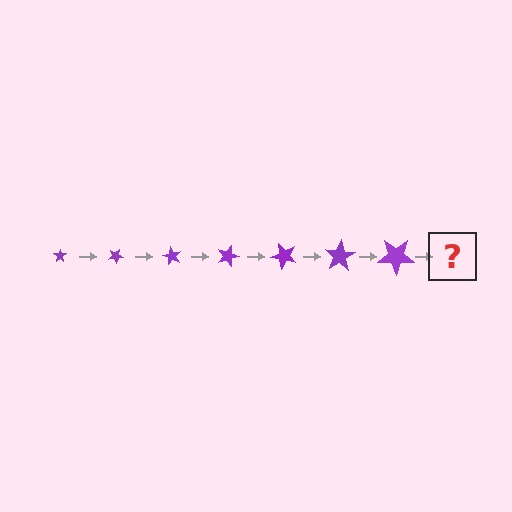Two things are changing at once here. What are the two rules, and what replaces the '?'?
The two rules are that the star grows larger each step and it rotates 30 degrees each step. The '?' should be a star, larger than the previous one and rotated 210 degrees from the start.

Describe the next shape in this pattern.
It should be a star, larger than the previous one and rotated 210 degrees from the start.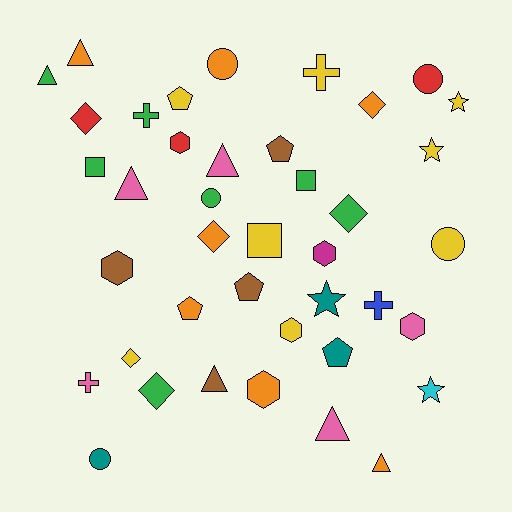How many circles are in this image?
There are 5 circles.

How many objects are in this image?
There are 40 objects.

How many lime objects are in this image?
There are no lime objects.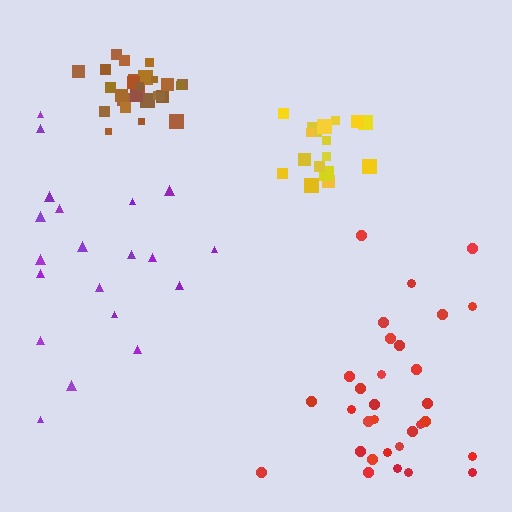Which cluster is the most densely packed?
Brown.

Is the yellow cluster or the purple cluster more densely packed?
Yellow.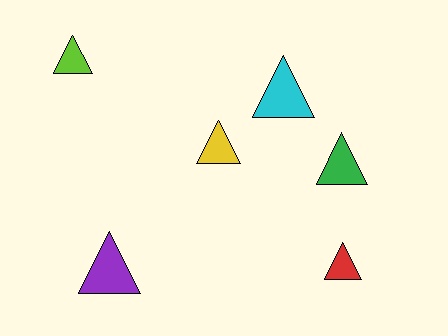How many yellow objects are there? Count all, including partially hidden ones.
There is 1 yellow object.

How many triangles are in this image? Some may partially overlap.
There are 6 triangles.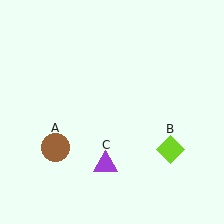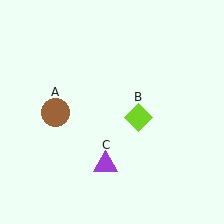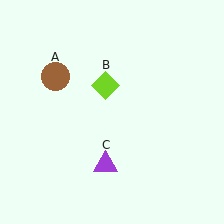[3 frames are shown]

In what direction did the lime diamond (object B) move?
The lime diamond (object B) moved up and to the left.